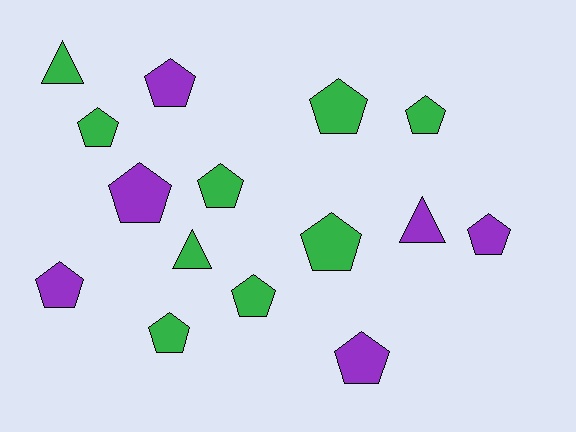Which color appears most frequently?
Green, with 9 objects.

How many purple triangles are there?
There is 1 purple triangle.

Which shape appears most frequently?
Pentagon, with 12 objects.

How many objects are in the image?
There are 15 objects.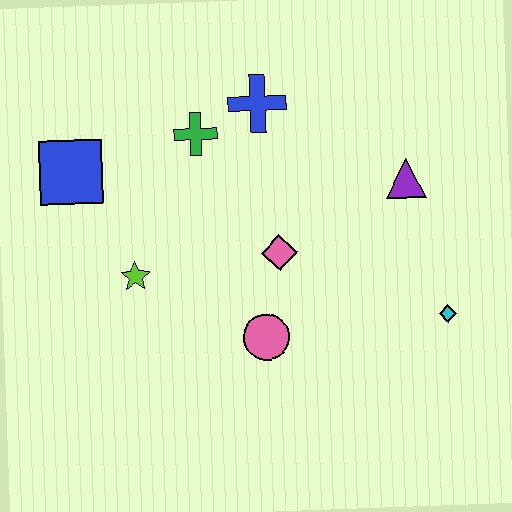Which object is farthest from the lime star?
The cyan diamond is farthest from the lime star.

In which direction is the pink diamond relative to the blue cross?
The pink diamond is below the blue cross.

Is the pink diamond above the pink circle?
Yes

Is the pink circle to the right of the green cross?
Yes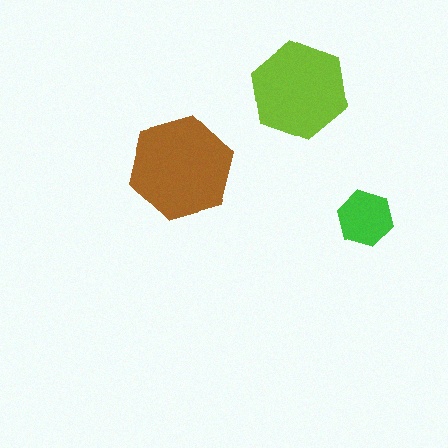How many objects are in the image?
There are 3 objects in the image.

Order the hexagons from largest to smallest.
the brown one, the lime one, the green one.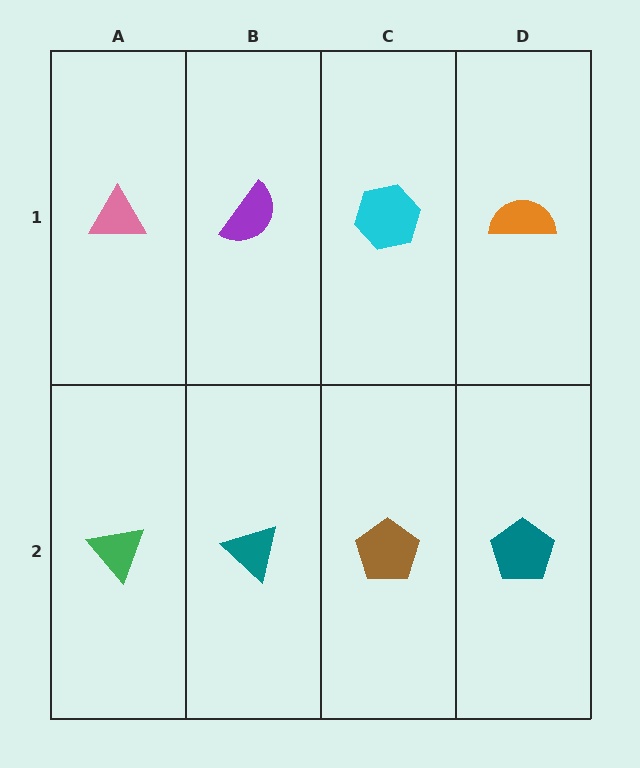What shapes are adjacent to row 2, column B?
A purple semicircle (row 1, column B), a green triangle (row 2, column A), a brown pentagon (row 2, column C).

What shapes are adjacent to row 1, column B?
A teal triangle (row 2, column B), a pink triangle (row 1, column A), a cyan hexagon (row 1, column C).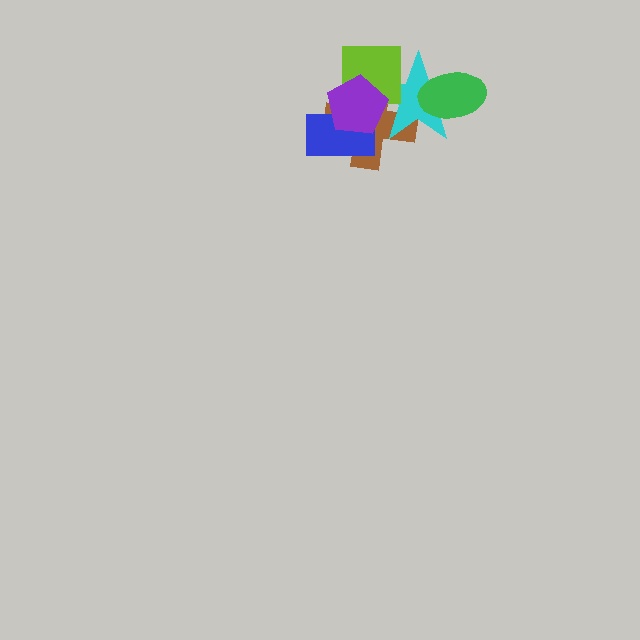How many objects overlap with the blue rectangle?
2 objects overlap with the blue rectangle.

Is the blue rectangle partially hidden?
Yes, it is partially covered by another shape.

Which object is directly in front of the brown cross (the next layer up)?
The cyan star is directly in front of the brown cross.